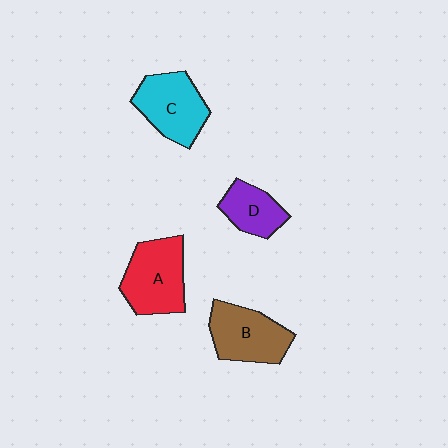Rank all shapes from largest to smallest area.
From largest to smallest: A (red), C (cyan), B (brown), D (purple).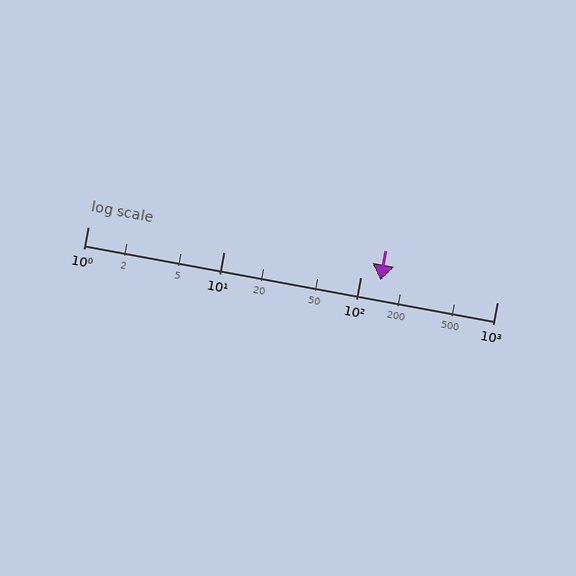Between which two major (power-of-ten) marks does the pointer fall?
The pointer is between 100 and 1000.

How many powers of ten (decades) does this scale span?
The scale spans 3 decades, from 1 to 1000.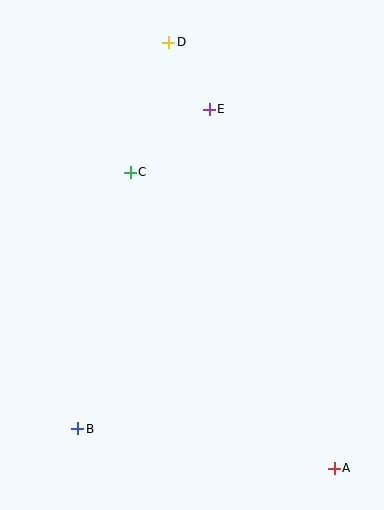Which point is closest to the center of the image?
Point C at (130, 172) is closest to the center.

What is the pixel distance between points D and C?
The distance between D and C is 136 pixels.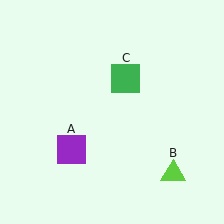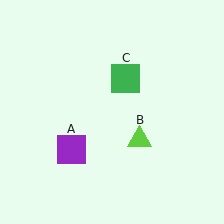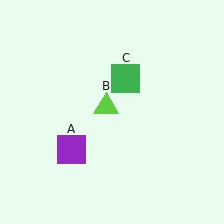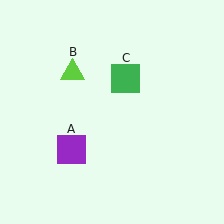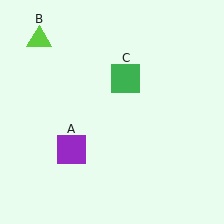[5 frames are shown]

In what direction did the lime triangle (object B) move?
The lime triangle (object B) moved up and to the left.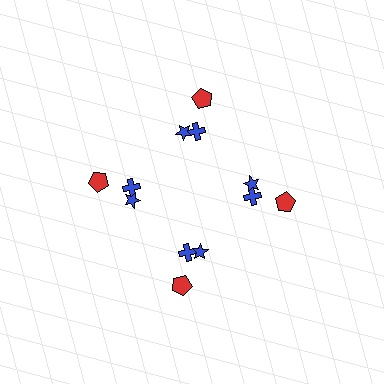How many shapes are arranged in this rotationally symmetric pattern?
There are 12 shapes, arranged in 4 groups of 3.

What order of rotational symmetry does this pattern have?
This pattern has 4-fold rotational symmetry.